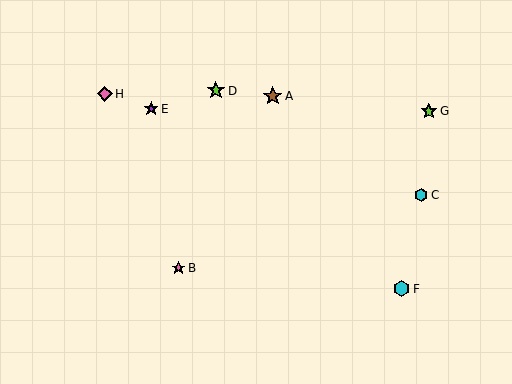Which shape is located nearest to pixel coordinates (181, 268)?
The pink star (labeled B) at (178, 268) is nearest to that location.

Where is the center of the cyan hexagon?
The center of the cyan hexagon is at (402, 289).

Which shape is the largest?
The brown star (labeled A) is the largest.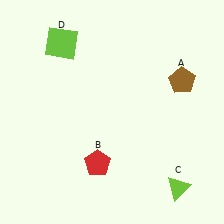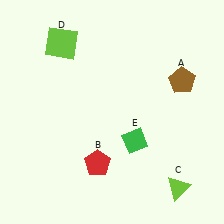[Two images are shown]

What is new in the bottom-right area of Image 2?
A green diamond (E) was added in the bottom-right area of Image 2.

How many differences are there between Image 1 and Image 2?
There is 1 difference between the two images.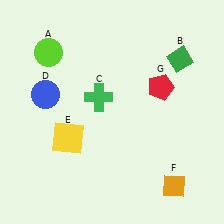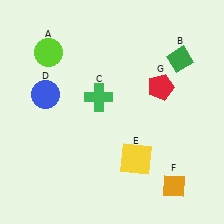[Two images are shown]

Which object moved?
The yellow square (E) moved right.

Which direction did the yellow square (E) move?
The yellow square (E) moved right.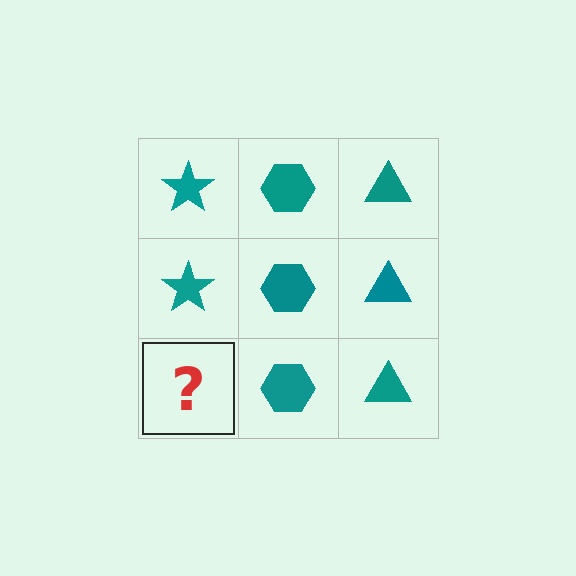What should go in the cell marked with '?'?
The missing cell should contain a teal star.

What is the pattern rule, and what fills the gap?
The rule is that each column has a consistent shape. The gap should be filled with a teal star.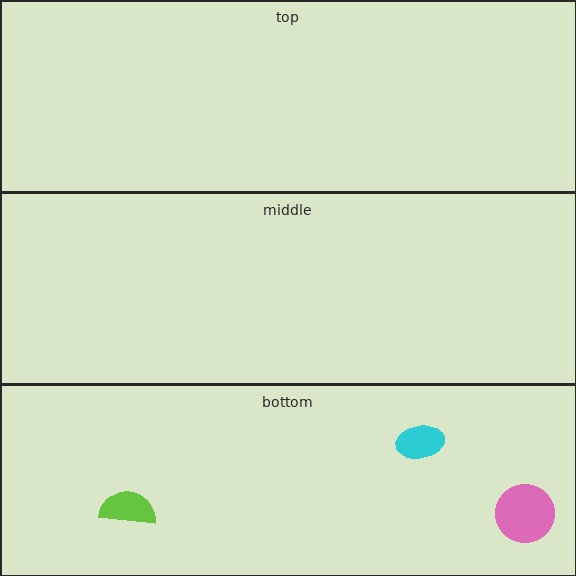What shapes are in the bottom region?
The cyan ellipse, the pink circle, the lime semicircle.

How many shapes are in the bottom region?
3.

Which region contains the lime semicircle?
The bottom region.